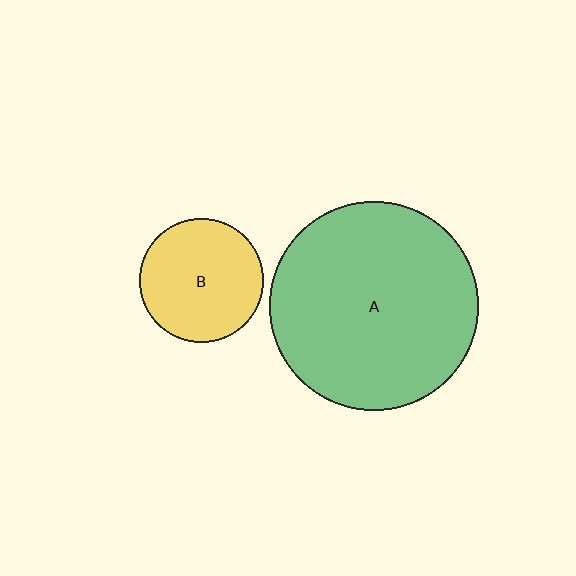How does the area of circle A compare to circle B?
Approximately 2.8 times.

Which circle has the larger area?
Circle A (green).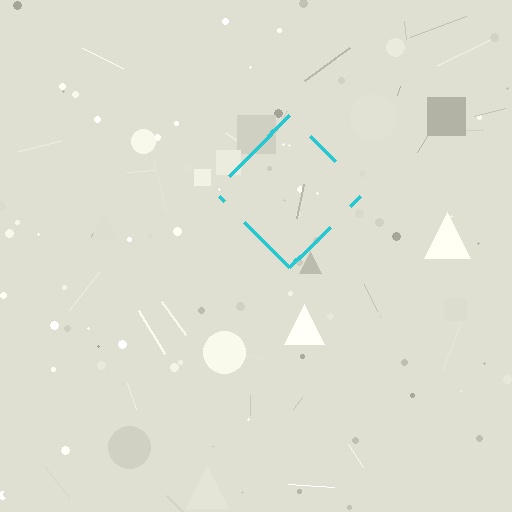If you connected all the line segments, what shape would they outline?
They would outline a diamond.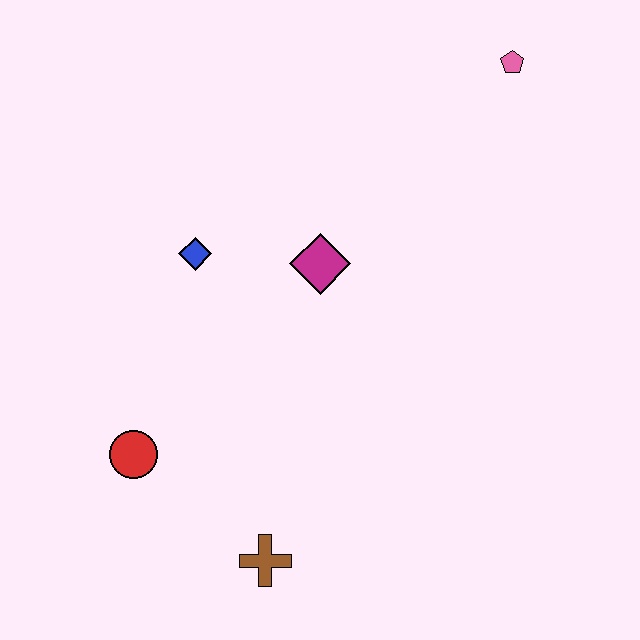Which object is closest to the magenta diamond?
The blue diamond is closest to the magenta diamond.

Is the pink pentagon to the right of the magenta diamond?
Yes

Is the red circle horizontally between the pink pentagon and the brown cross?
No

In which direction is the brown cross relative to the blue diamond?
The brown cross is below the blue diamond.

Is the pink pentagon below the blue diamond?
No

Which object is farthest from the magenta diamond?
The brown cross is farthest from the magenta diamond.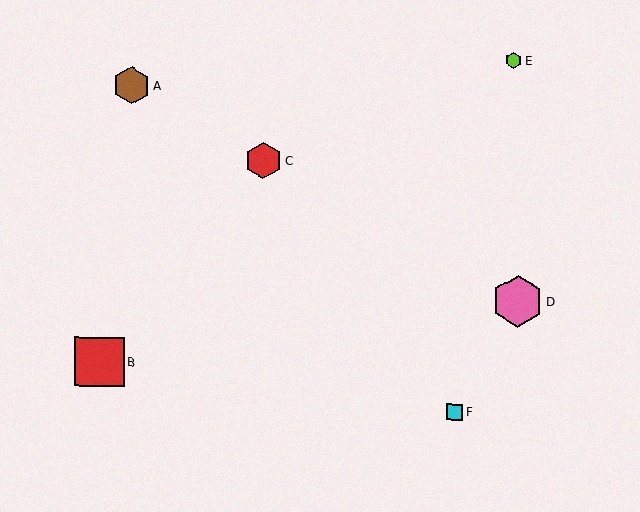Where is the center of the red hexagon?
The center of the red hexagon is at (263, 161).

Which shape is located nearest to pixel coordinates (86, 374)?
The red square (labeled B) at (99, 362) is nearest to that location.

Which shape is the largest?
The pink hexagon (labeled D) is the largest.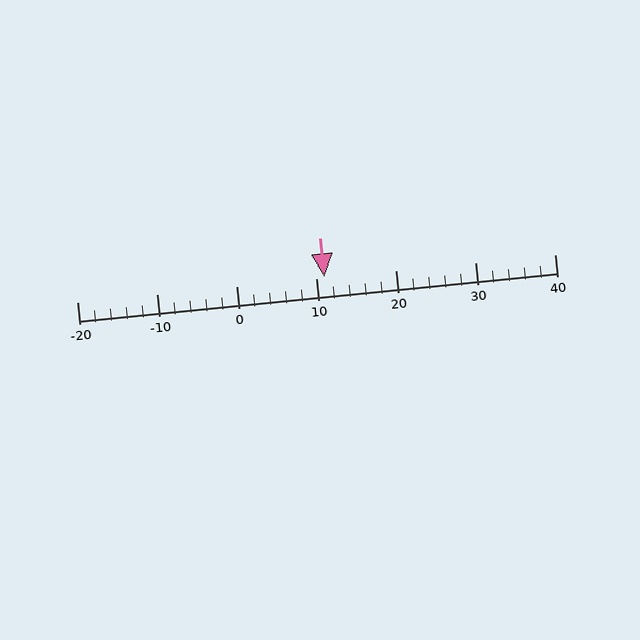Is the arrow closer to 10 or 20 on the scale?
The arrow is closer to 10.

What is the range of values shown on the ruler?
The ruler shows values from -20 to 40.